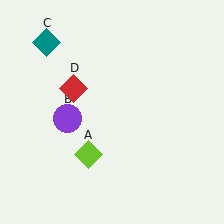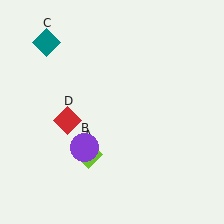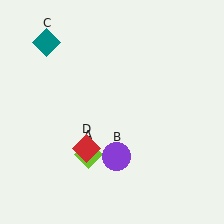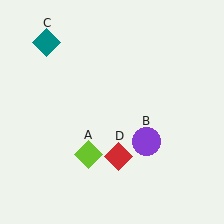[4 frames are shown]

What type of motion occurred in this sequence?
The purple circle (object B), red diamond (object D) rotated counterclockwise around the center of the scene.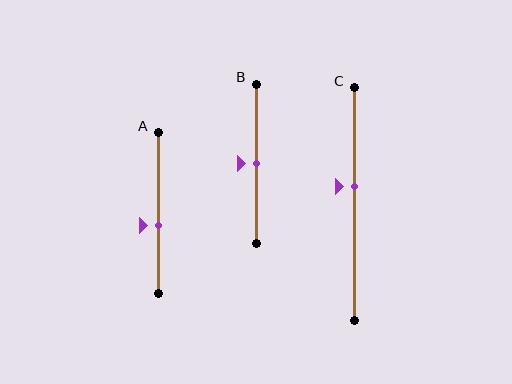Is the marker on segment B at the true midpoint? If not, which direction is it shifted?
Yes, the marker on segment B is at the true midpoint.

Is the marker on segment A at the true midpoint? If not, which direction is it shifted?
No, the marker on segment A is shifted downward by about 8% of the segment length.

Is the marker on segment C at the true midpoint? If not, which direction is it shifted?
No, the marker on segment C is shifted upward by about 8% of the segment length.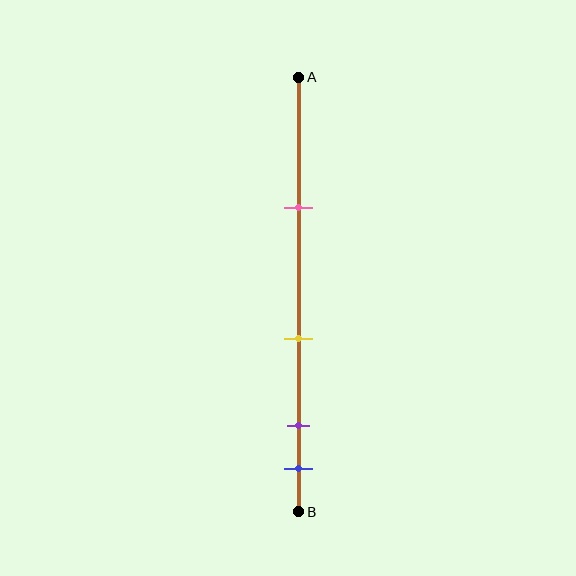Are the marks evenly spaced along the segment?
No, the marks are not evenly spaced.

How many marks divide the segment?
There are 4 marks dividing the segment.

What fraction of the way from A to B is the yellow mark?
The yellow mark is approximately 60% (0.6) of the way from A to B.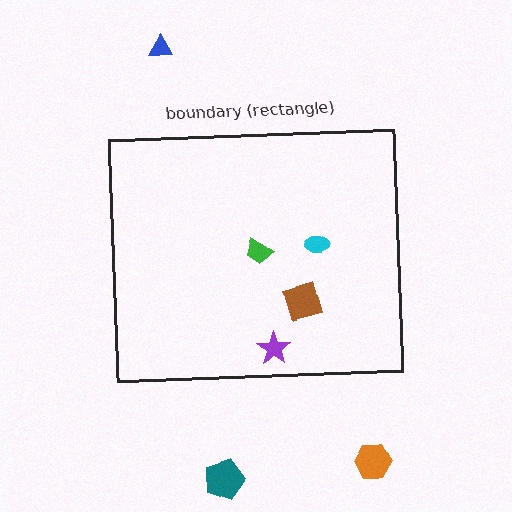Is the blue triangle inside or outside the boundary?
Outside.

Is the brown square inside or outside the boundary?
Inside.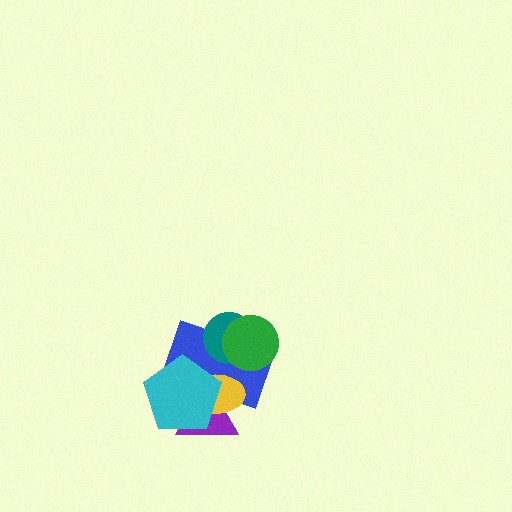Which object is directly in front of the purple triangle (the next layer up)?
The blue rectangle is directly in front of the purple triangle.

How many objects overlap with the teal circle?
2 objects overlap with the teal circle.